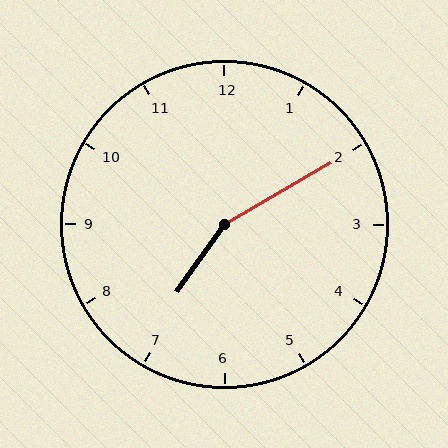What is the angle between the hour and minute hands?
Approximately 155 degrees.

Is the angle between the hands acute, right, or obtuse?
It is obtuse.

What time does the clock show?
7:10.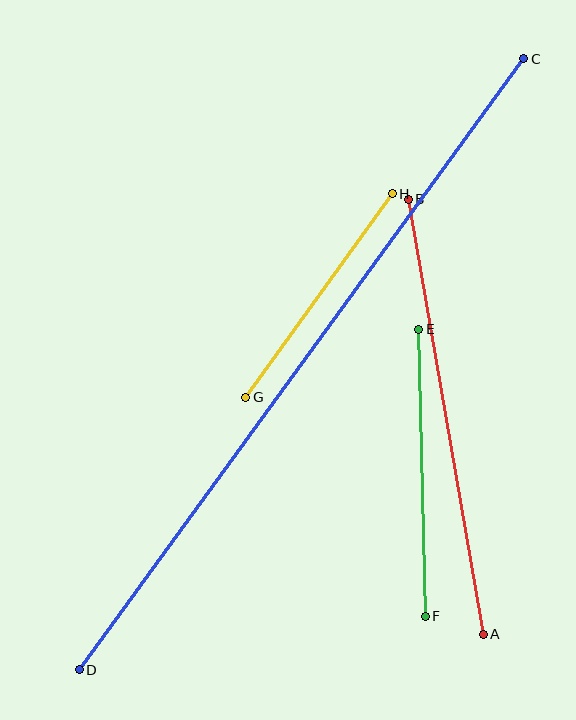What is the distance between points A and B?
The distance is approximately 441 pixels.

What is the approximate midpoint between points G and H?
The midpoint is at approximately (319, 296) pixels.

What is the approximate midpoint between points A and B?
The midpoint is at approximately (446, 417) pixels.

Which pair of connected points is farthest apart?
Points C and D are farthest apart.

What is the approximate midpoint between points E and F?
The midpoint is at approximately (422, 473) pixels.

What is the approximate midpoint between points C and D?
The midpoint is at approximately (301, 364) pixels.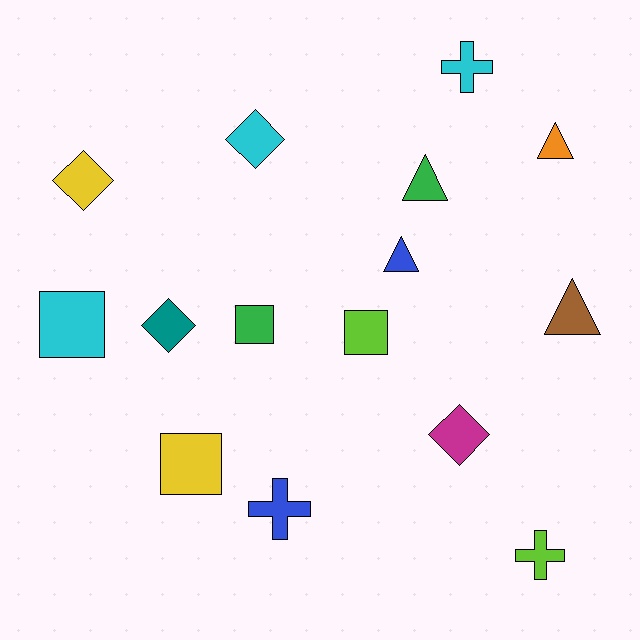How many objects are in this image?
There are 15 objects.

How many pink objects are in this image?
There are no pink objects.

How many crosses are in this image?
There are 3 crosses.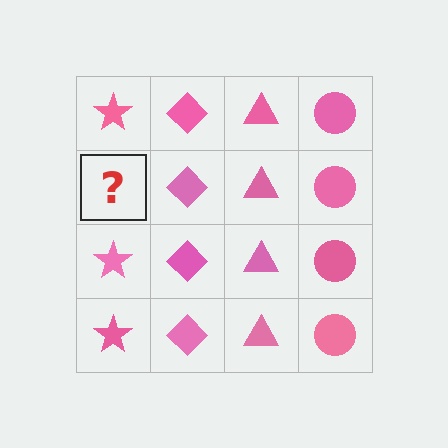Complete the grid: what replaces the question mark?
The question mark should be replaced with a pink star.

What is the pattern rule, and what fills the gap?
The rule is that each column has a consistent shape. The gap should be filled with a pink star.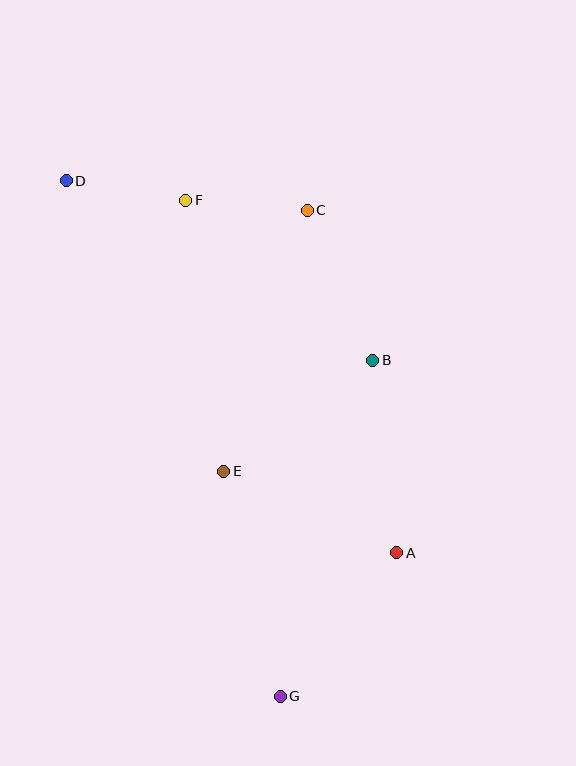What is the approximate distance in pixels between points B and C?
The distance between B and C is approximately 164 pixels.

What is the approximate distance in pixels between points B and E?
The distance between B and E is approximately 186 pixels.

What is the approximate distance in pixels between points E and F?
The distance between E and F is approximately 273 pixels.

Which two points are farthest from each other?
Points D and G are farthest from each other.